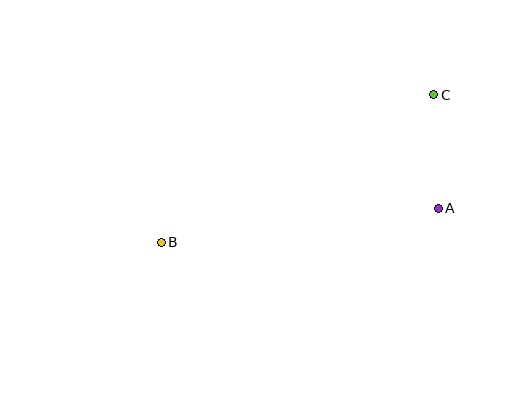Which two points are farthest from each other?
Points B and C are farthest from each other.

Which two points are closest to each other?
Points A and C are closest to each other.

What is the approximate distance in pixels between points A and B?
The distance between A and B is approximately 279 pixels.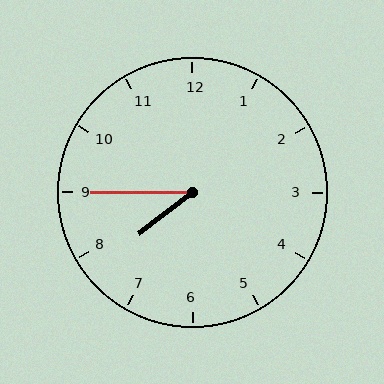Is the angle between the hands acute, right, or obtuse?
It is acute.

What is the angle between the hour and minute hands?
Approximately 38 degrees.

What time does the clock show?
7:45.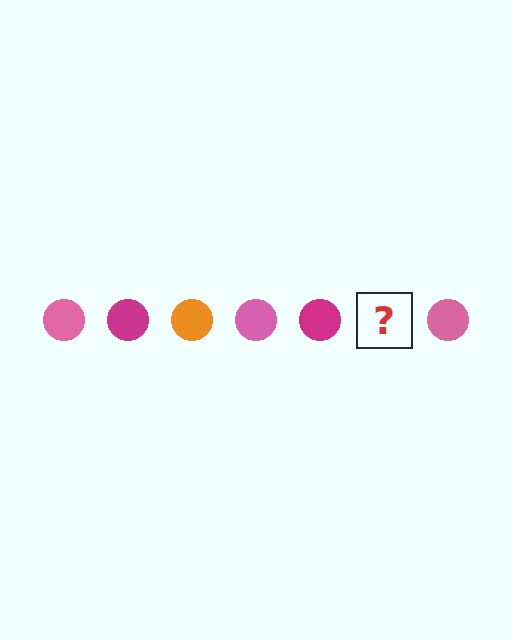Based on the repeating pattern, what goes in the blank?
The blank should be an orange circle.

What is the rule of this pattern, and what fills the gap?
The rule is that the pattern cycles through pink, magenta, orange circles. The gap should be filled with an orange circle.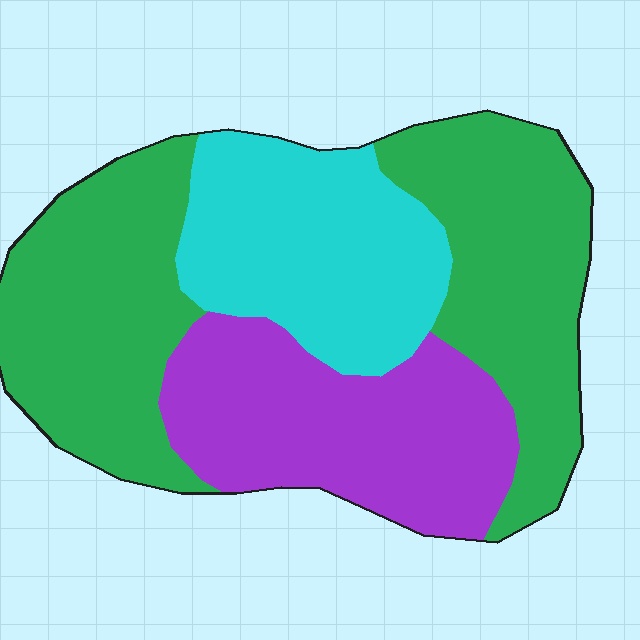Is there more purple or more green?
Green.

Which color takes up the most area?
Green, at roughly 50%.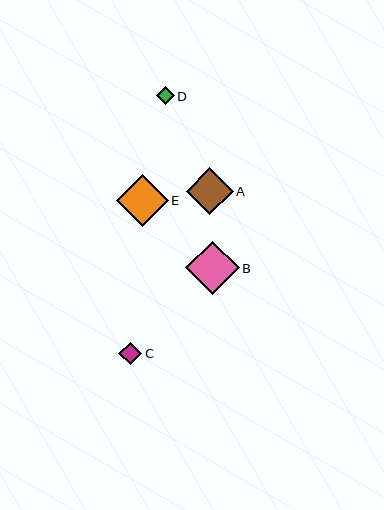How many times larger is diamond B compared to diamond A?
Diamond B is approximately 1.1 times the size of diamond A.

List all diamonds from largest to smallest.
From largest to smallest: B, E, A, C, D.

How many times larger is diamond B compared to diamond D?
Diamond B is approximately 3.0 times the size of diamond D.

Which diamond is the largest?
Diamond B is the largest with a size of approximately 53 pixels.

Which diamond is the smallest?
Diamond D is the smallest with a size of approximately 18 pixels.